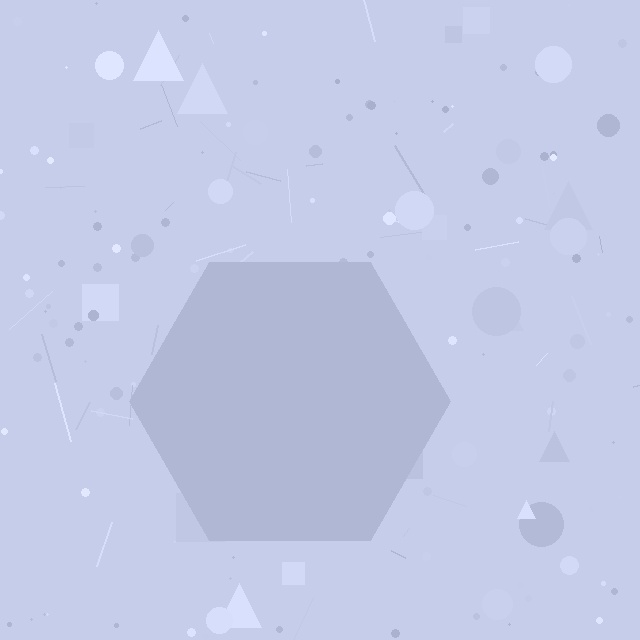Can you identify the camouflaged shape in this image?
The camouflaged shape is a hexagon.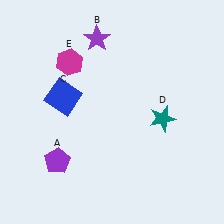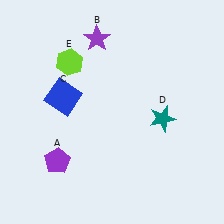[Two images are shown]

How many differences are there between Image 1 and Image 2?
There is 1 difference between the two images.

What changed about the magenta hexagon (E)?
In Image 1, E is magenta. In Image 2, it changed to lime.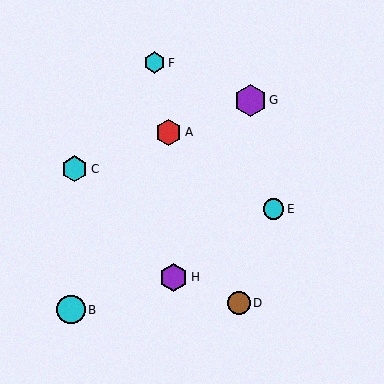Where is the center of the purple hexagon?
The center of the purple hexagon is at (250, 100).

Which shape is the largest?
The purple hexagon (labeled G) is the largest.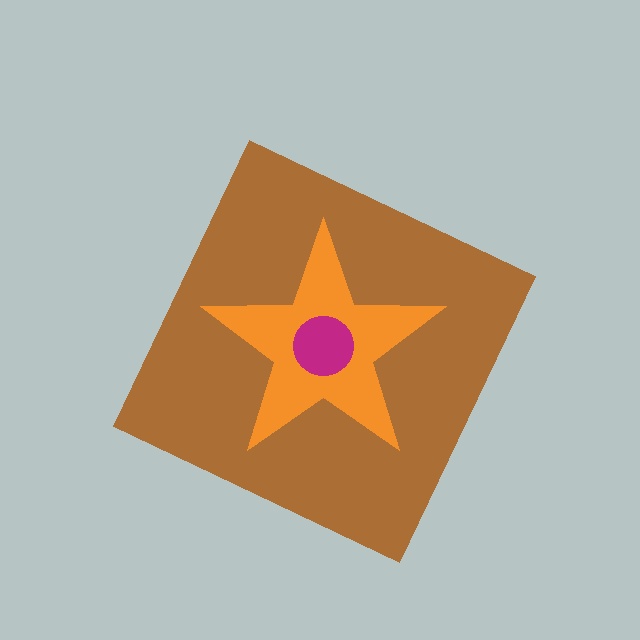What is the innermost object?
The magenta circle.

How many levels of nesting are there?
3.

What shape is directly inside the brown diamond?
The orange star.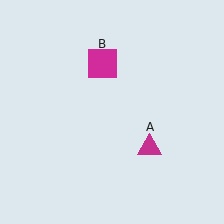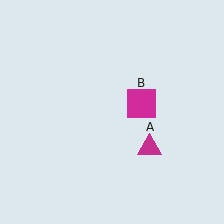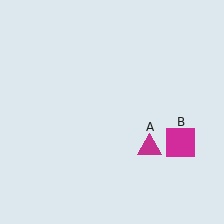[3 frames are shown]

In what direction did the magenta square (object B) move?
The magenta square (object B) moved down and to the right.